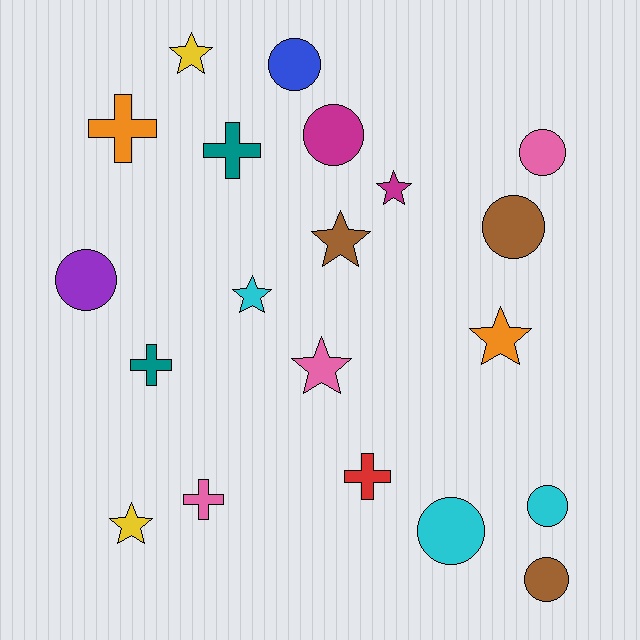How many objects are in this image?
There are 20 objects.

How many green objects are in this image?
There are no green objects.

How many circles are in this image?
There are 8 circles.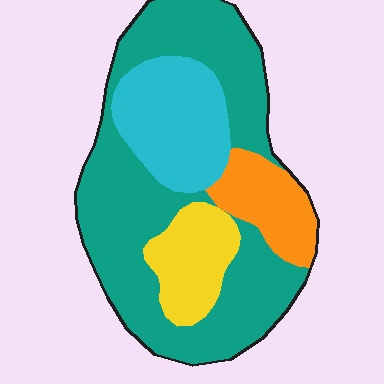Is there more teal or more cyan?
Teal.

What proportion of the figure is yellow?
Yellow covers about 10% of the figure.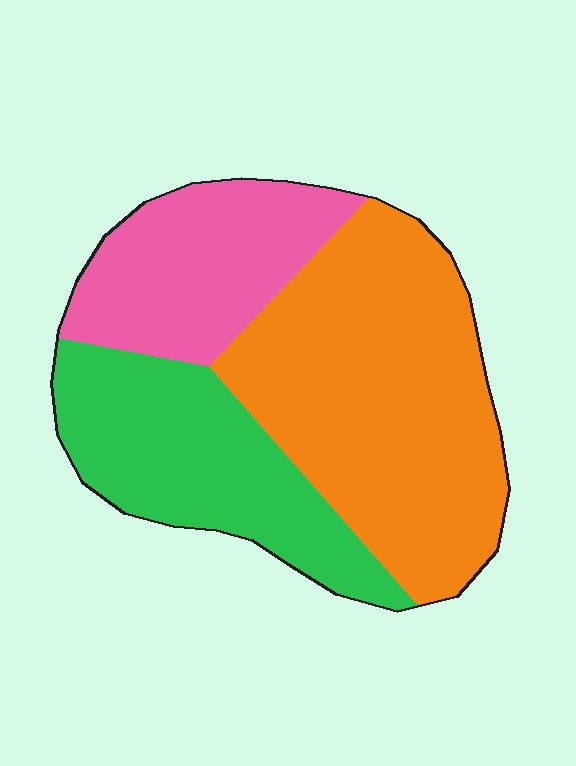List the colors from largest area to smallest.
From largest to smallest: orange, green, pink.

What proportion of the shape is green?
Green takes up about one quarter (1/4) of the shape.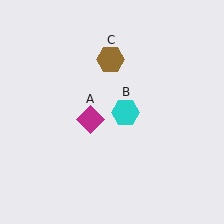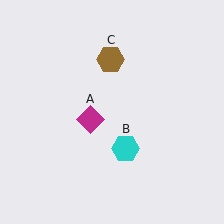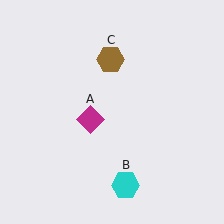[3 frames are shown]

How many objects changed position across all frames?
1 object changed position: cyan hexagon (object B).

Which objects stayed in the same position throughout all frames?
Magenta diamond (object A) and brown hexagon (object C) remained stationary.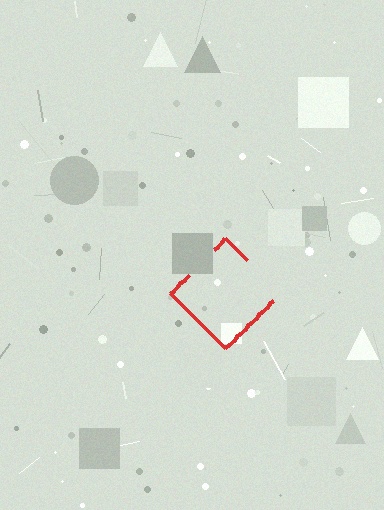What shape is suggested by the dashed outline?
The dashed outline suggests a diamond.